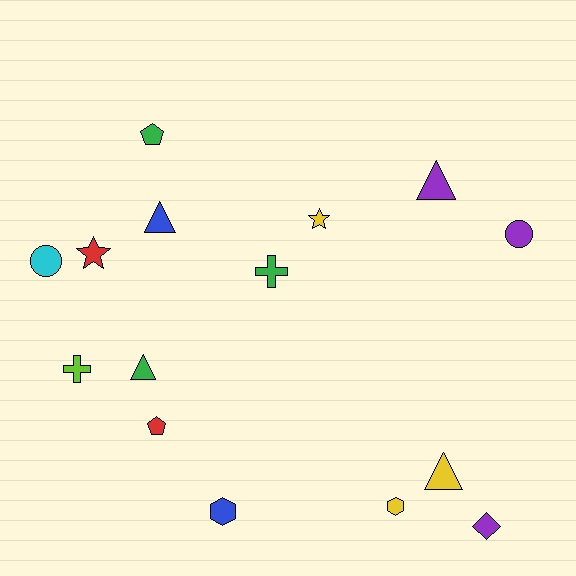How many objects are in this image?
There are 15 objects.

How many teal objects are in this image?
There are no teal objects.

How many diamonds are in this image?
There is 1 diamond.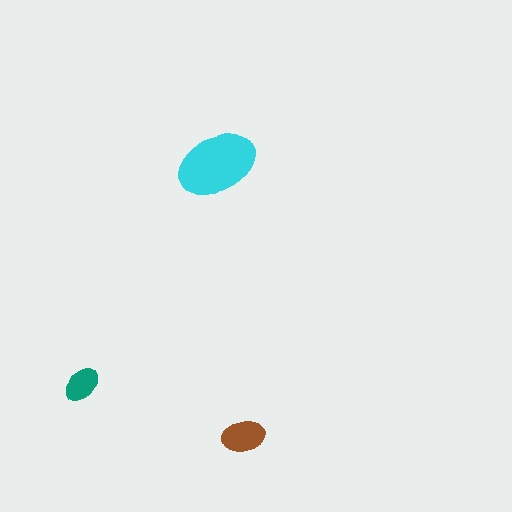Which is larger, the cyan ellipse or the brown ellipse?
The cyan one.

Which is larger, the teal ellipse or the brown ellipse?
The brown one.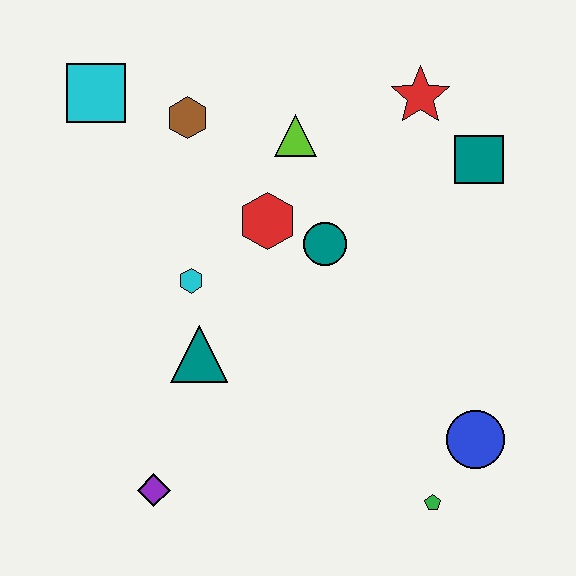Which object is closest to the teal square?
The red star is closest to the teal square.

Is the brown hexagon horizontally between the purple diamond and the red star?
Yes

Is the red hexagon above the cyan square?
No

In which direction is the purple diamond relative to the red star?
The purple diamond is below the red star.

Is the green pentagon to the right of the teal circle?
Yes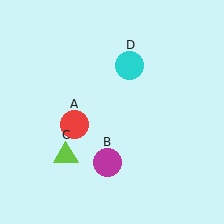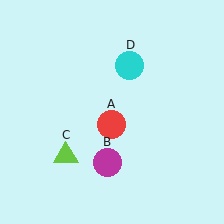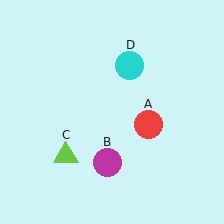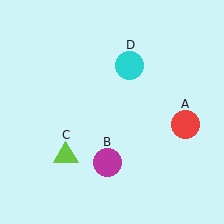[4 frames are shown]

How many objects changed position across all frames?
1 object changed position: red circle (object A).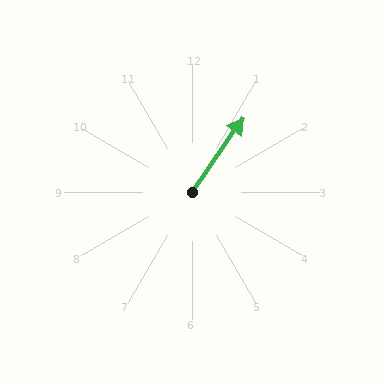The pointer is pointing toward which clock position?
Roughly 1 o'clock.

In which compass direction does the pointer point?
Northeast.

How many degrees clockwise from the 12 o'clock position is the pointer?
Approximately 34 degrees.